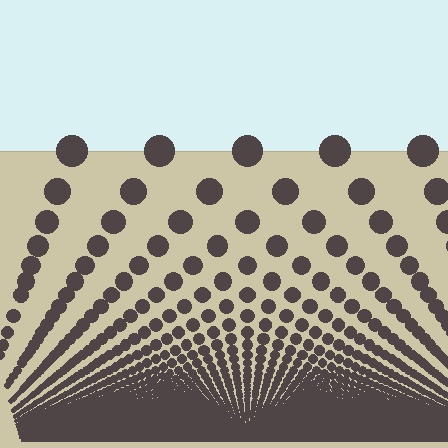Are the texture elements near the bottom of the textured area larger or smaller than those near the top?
Smaller. The gradient is inverted — elements near the bottom are smaller and denser.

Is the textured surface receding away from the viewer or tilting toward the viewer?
The surface appears to tilt toward the viewer. Texture elements get larger and sparser toward the top.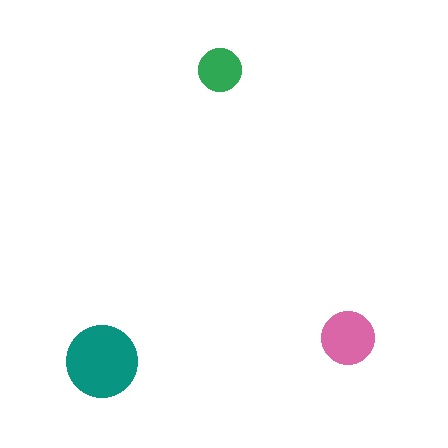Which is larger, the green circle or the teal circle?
The teal one.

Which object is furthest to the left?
The teal circle is leftmost.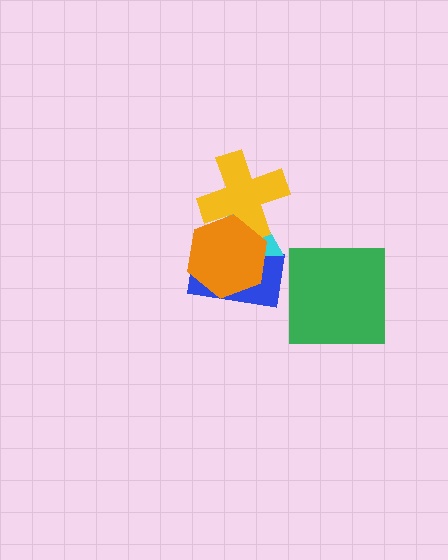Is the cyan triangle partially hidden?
Yes, it is partially covered by another shape.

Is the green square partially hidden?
No, no other shape covers it.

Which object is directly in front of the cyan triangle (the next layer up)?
The yellow cross is directly in front of the cyan triangle.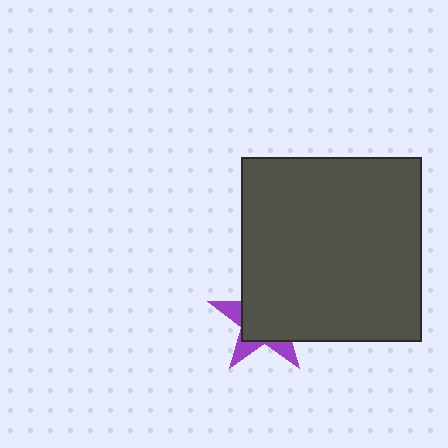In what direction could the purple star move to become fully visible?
The purple star could move toward the lower-left. That would shift it out from behind the dark gray rectangle entirely.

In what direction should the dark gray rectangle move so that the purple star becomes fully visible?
The dark gray rectangle should move toward the upper-right. That is the shortest direction to clear the overlap and leave the purple star fully visible.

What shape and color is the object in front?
The object in front is a dark gray rectangle.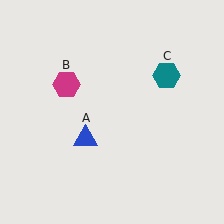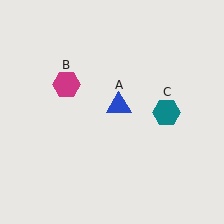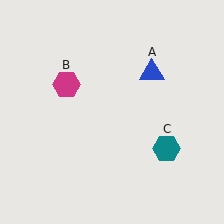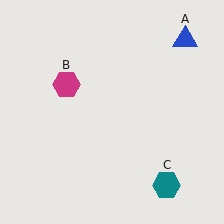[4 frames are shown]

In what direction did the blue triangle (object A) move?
The blue triangle (object A) moved up and to the right.